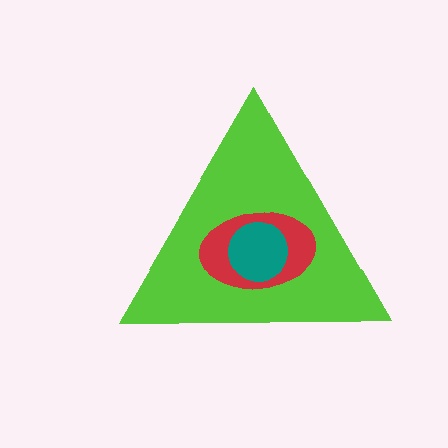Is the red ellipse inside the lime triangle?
Yes.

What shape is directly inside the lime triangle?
The red ellipse.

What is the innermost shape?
The teal circle.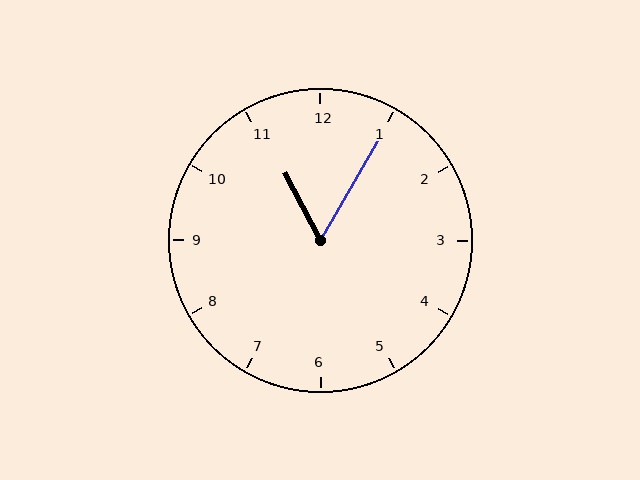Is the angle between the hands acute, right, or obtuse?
It is acute.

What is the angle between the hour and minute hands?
Approximately 58 degrees.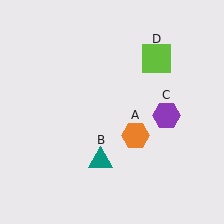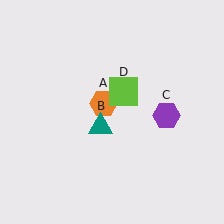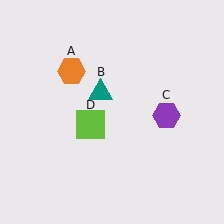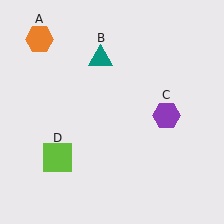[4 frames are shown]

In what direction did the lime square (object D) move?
The lime square (object D) moved down and to the left.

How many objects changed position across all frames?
3 objects changed position: orange hexagon (object A), teal triangle (object B), lime square (object D).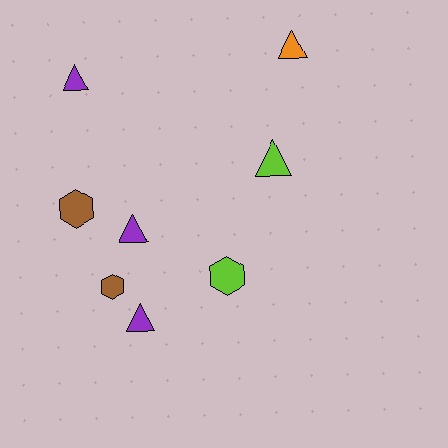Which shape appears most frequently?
Triangle, with 5 objects.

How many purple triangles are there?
There are 3 purple triangles.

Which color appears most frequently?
Purple, with 3 objects.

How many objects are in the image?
There are 8 objects.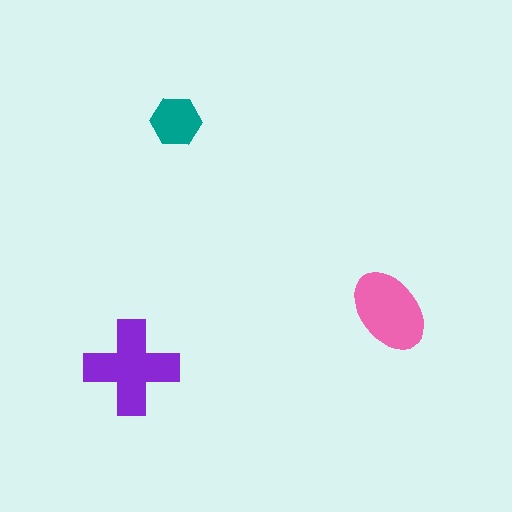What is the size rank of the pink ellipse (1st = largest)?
2nd.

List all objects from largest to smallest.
The purple cross, the pink ellipse, the teal hexagon.